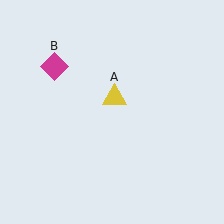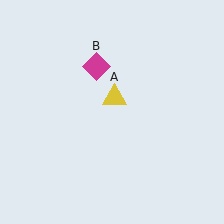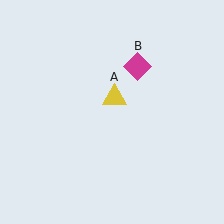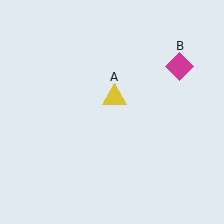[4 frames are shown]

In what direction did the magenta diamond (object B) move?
The magenta diamond (object B) moved right.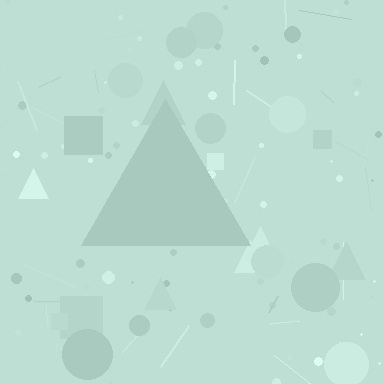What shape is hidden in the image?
A triangle is hidden in the image.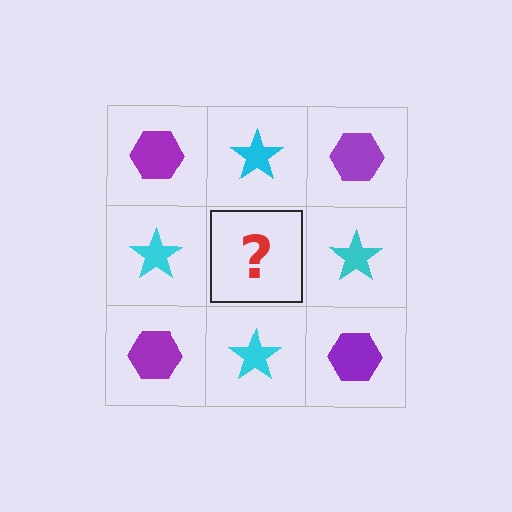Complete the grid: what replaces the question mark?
The question mark should be replaced with a purple hexagon.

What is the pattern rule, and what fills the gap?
The rule is that it alternates purple hexagon and cyan star in a checkerboard pattern. The gap should be filled with a purple hexagon.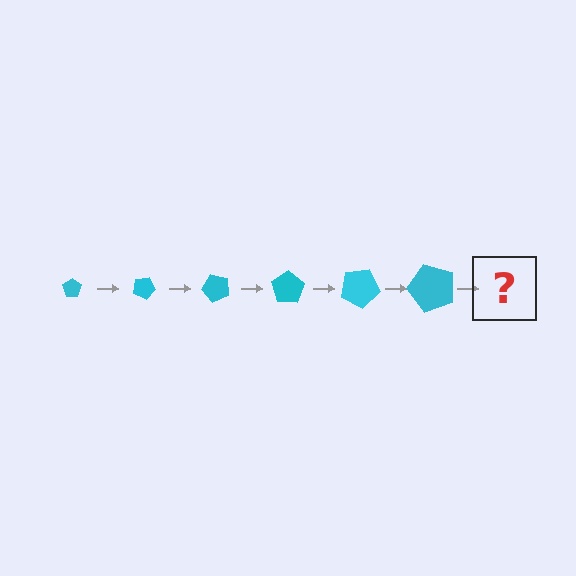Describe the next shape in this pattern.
It should be a pentagon, larger than the previous one and rotated 150 degrees from the start.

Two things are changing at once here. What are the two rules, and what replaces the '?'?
The two rules are that the pentagon grows larger each step and it rotates 25 degrees each step. The '?' should be a pentagon, larger than the previous one and rotated 150 degrees from the start.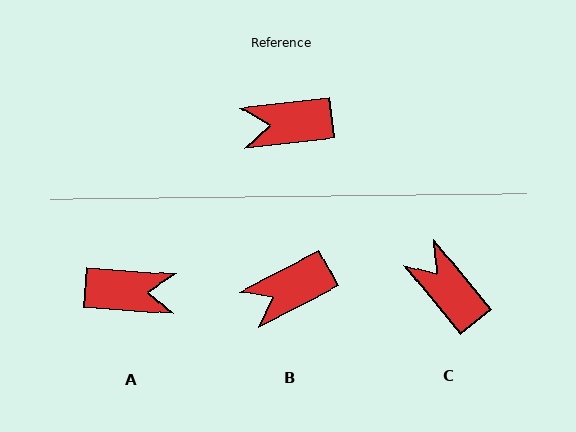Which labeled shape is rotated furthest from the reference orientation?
A, about 169 degrees away.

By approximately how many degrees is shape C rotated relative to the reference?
Approximately 57 degrees clockwise.